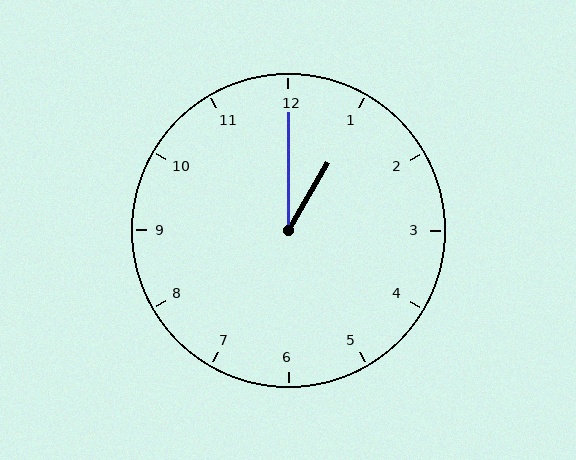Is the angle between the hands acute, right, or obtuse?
It is acute.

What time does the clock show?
1:00.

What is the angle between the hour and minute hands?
Approximately 30 degrees.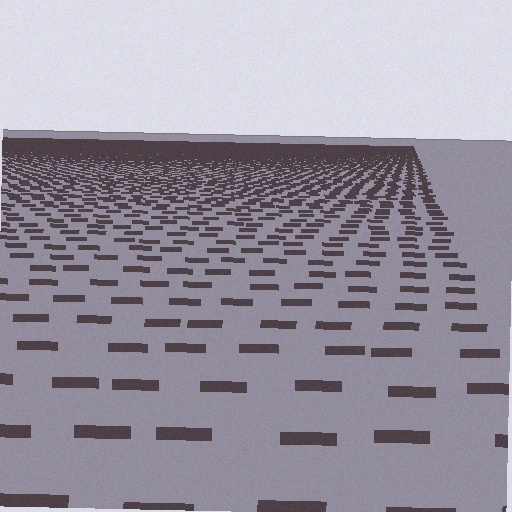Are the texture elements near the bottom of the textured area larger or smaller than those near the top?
Larger. Near the bottom, elements are closer to the viewer and appear at a bigger on-screen size.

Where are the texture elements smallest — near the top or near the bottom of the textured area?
Near the top.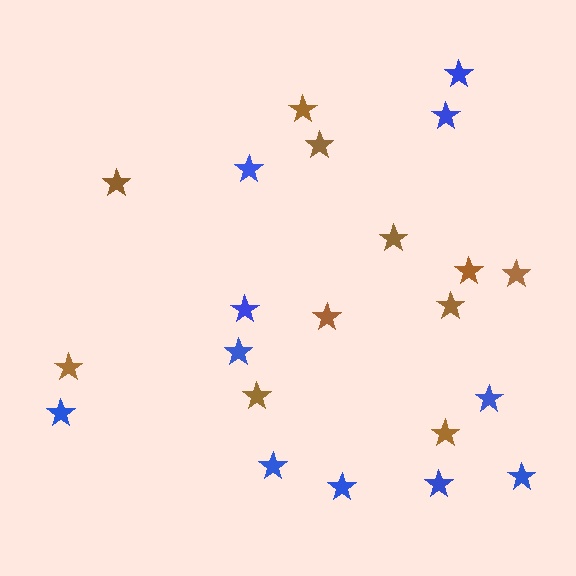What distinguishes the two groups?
There are 2 groups: one group of blue stars (11) and one group of brown stars (11).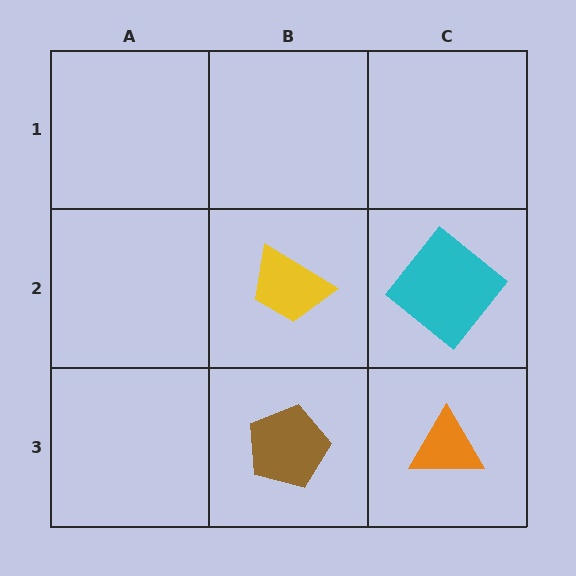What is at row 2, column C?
A cyan diamond.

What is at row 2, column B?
A yellow trapezoid.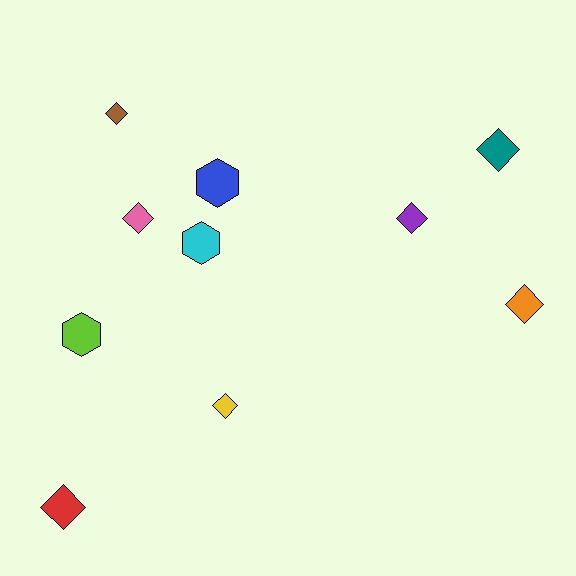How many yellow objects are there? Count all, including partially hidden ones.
There is 1 yellow object.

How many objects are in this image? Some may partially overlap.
There are 10 objects.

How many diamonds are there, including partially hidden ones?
There are 7 diamonds.